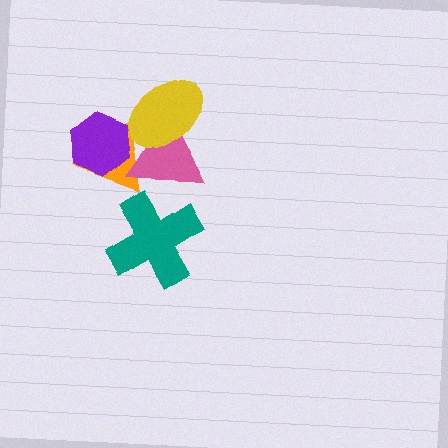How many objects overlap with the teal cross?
1 object overlaps with the teal cross.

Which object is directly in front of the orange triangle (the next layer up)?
The purple hexagon is directly in front of the orange triangle.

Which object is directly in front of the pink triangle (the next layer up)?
The yellow ellipse is directly in front of the pink triangle.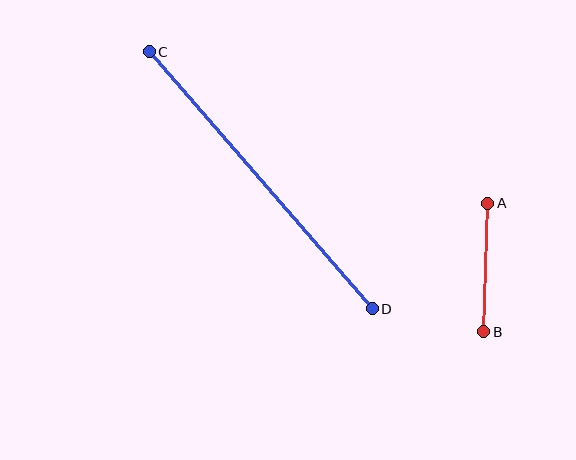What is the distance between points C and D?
The distance is approximately 340 pixels.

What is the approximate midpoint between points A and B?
The midpoint is at approximately (486, 267) pixels.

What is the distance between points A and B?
The distance is approximately 129 pixels.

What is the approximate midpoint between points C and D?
The midpoint is at approximately (261, 180) pixels.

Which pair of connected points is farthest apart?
Points C and D are farthest apart.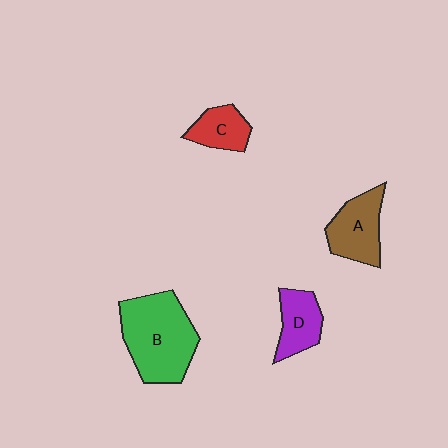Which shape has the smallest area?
Shape C (red).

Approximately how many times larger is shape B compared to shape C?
Approximately 2.5 times.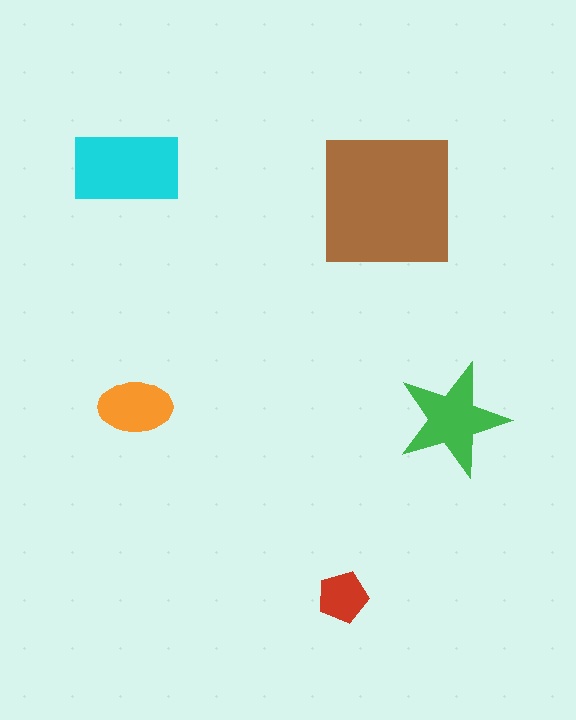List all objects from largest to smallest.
The brown square, the cyan rectangle, the green star, the orange ellipse, the red pentagon.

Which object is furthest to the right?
The green star is rightmost.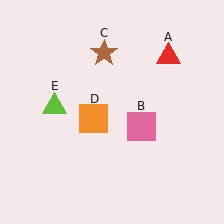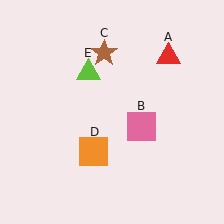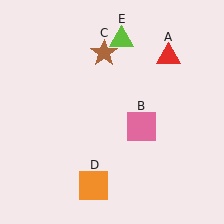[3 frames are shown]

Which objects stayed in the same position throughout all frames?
Red triangle (object A) and pink square (object B) and brown star (object C) remained stationary.